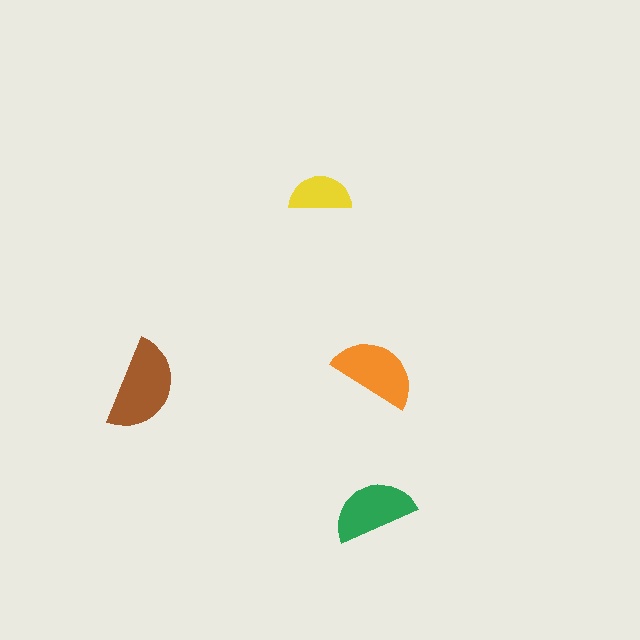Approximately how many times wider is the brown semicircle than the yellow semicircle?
About 1.5 times wider.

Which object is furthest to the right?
The orange semicircle is rightmost.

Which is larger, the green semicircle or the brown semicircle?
The brown one.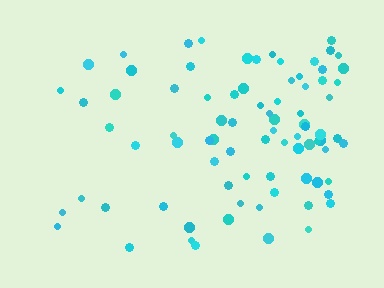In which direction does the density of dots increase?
From left to right, with the right side densest.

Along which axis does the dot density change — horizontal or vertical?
Horizontal.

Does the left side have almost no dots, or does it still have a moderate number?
Still a moderate number, just noticeably fewer than the right.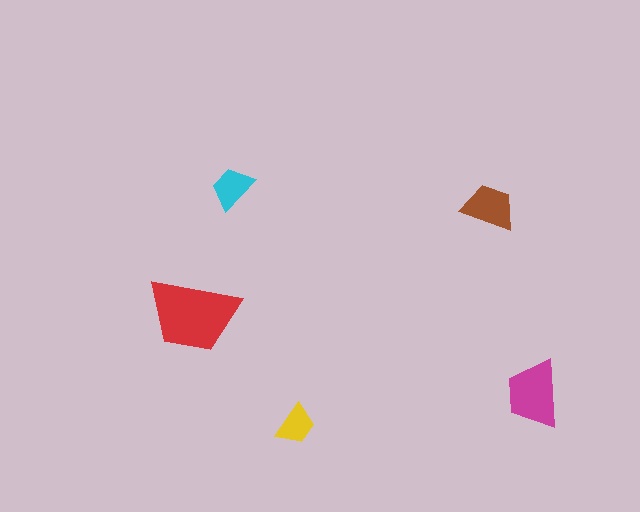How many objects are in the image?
There are 5 objects in the image.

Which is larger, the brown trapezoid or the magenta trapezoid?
The magenta one.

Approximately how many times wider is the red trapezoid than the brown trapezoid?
About 1.5 times wider.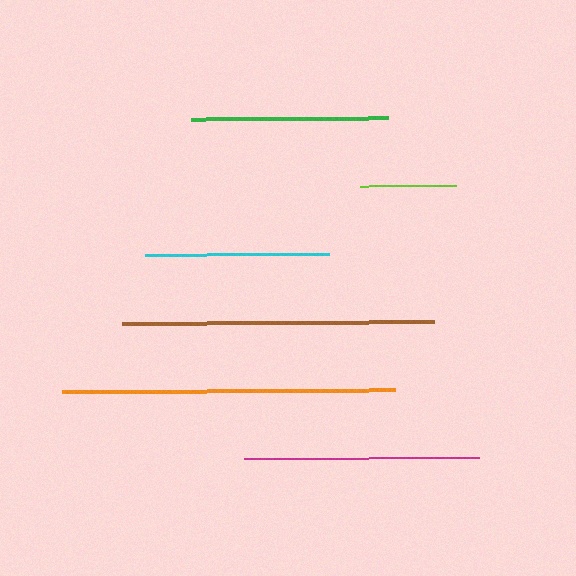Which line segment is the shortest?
The lime line is the shortest at approximately 96 pixels.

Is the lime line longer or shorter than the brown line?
The brown line is longer than the lime line.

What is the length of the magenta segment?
The magenta segment is approximately 236 pixels long.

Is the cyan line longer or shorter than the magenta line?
The magenta line is longer than the cyan line.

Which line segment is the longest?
The orange line is the longest at approximately 334 pixels.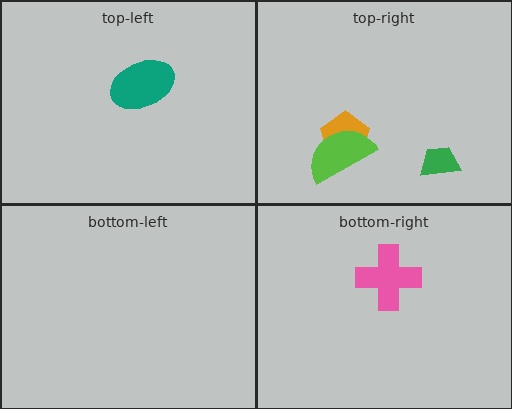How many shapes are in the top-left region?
1.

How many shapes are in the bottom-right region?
1.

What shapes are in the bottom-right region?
The pink cross.